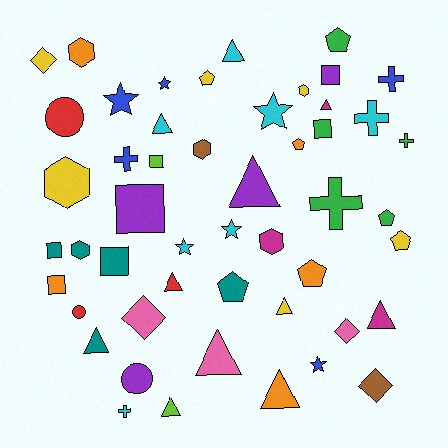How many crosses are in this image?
There are 6 crosses.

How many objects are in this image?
There are 50 objects.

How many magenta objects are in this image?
There are 3 magenta objects.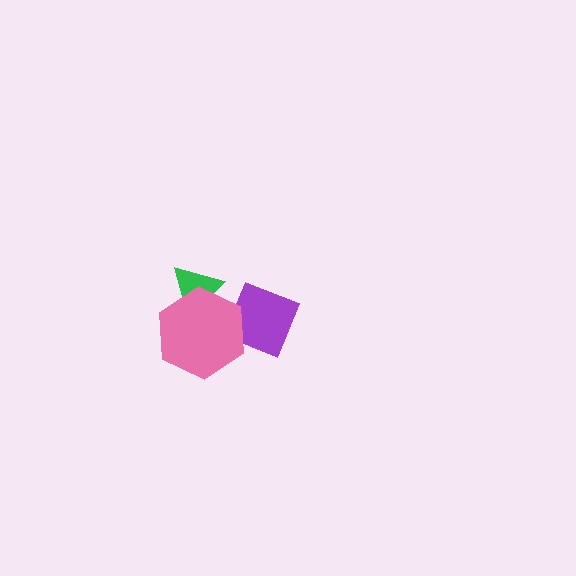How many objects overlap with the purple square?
1 object overlaps with the purple square.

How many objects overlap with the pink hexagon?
2 objects overlap with the pink hexagon.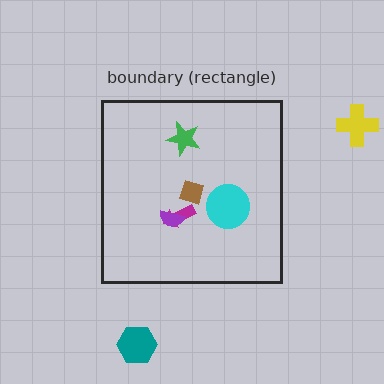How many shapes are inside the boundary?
5 inside, 2 outside.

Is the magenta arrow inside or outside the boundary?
Inside.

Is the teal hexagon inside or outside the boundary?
Outside.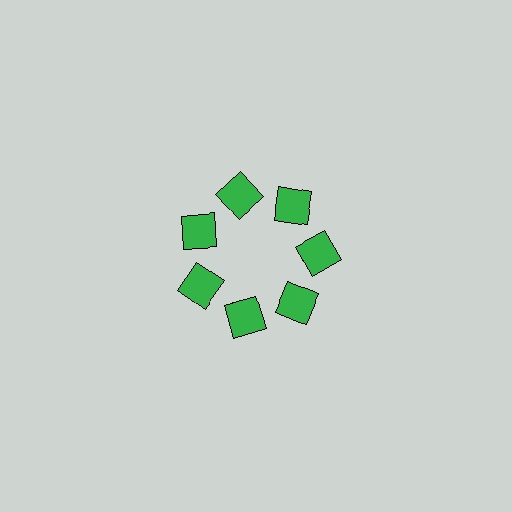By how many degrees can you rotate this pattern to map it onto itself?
The pattern maps onto itself every 51 degrees of rotation.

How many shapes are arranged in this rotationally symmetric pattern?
There are 7 shapes, arranged in 7 groups of 1.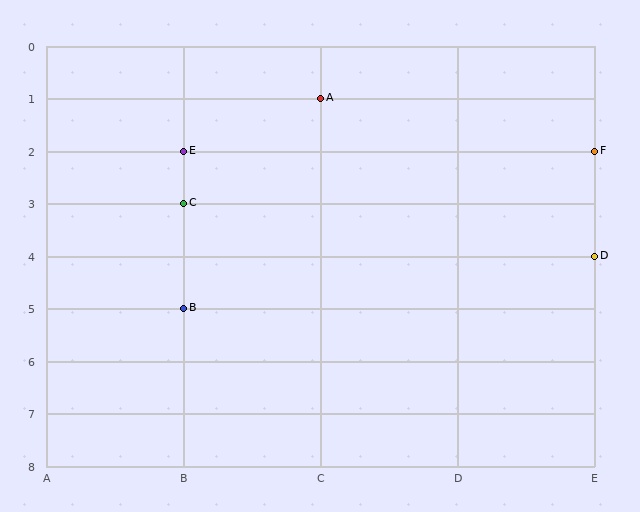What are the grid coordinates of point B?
Point B is at grid coordinates (B, 5).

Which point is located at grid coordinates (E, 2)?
Point F is at (E, 2).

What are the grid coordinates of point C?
Point C is at grid coordinates (B, 3).